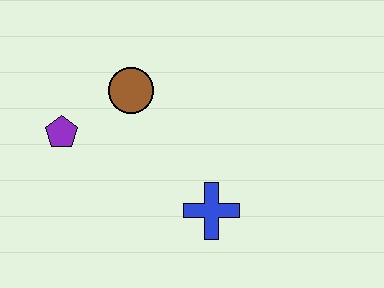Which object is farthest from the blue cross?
The purple pentagon is farthest from the blue cross.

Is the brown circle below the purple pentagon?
No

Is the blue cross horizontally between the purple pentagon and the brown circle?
No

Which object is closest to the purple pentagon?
The brown circle is closest to the purple pentagon.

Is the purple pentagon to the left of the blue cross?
Yes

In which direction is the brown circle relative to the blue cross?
The brown circle is above the blue cross.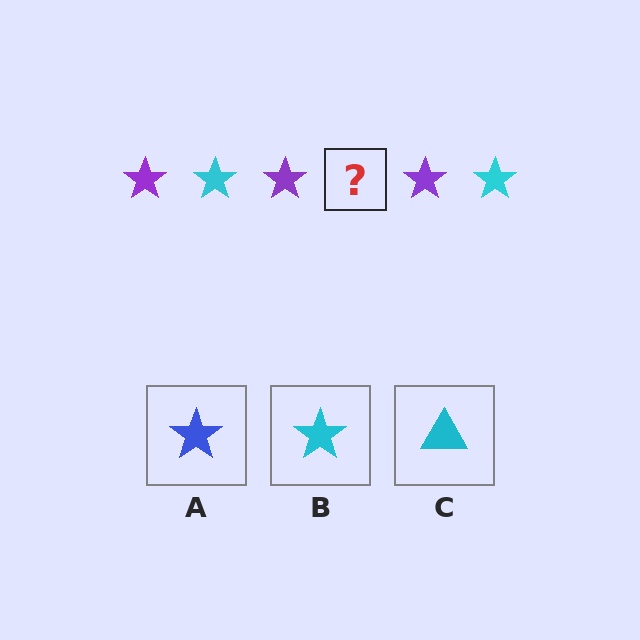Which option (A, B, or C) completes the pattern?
B.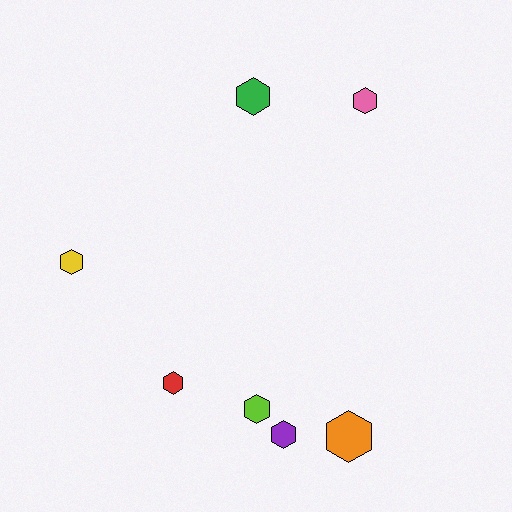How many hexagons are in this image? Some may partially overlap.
There are 7 hexagons.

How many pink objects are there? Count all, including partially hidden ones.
There is 1 pink object.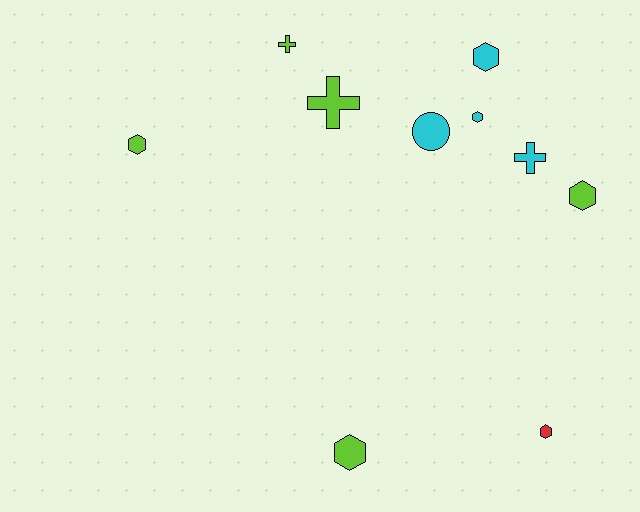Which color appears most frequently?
Lime, with 5 objects.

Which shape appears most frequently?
Hexagon, with 6 objects.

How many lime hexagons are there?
There are 3 lime hexagons.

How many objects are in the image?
There are 10 objects.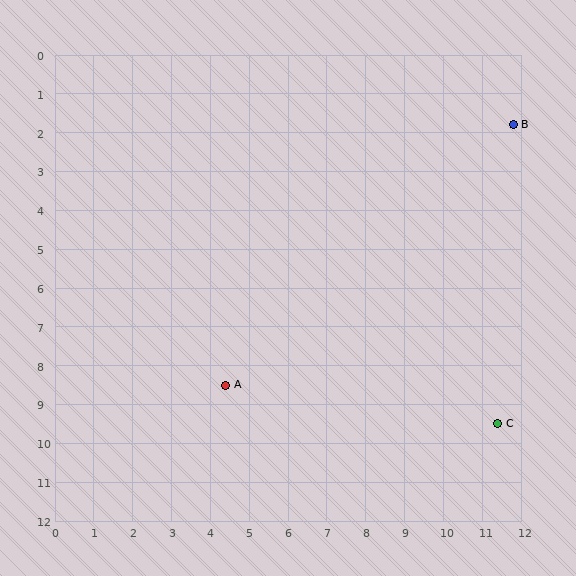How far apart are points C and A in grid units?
Points C and A are about 7.1 grid units apart.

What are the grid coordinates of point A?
Point A is at approximately (4.4, 8.5).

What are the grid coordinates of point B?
Point B is at approximately (11.8, 1.8).